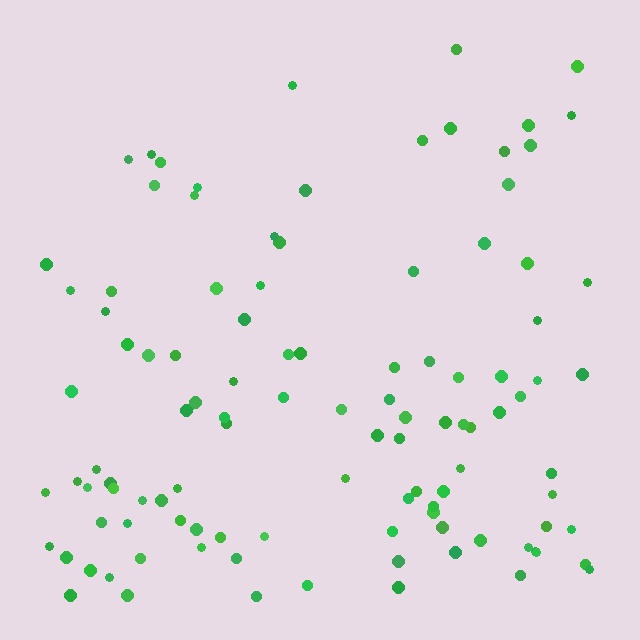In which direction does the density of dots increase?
From top to bottom, with the bottom side densest.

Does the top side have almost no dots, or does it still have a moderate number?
Still a moderate number, just noticeably fewer than the bottom.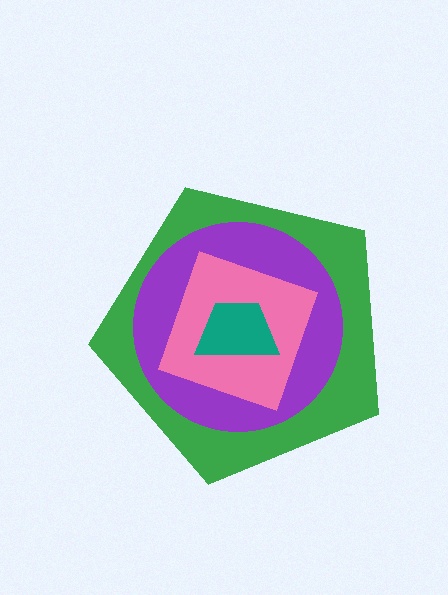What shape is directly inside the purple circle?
The pink square.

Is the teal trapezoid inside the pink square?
Yes.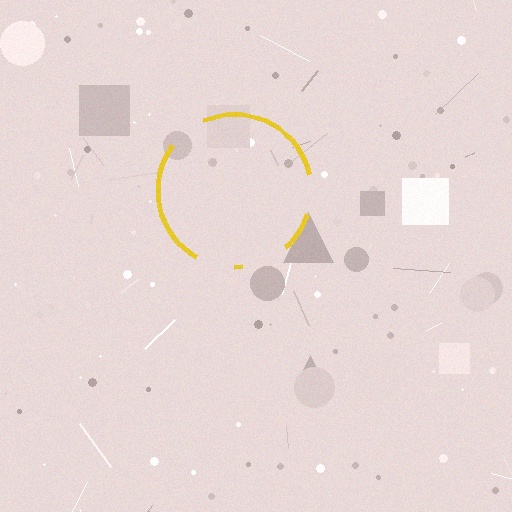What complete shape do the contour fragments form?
The contour fragments form a circle.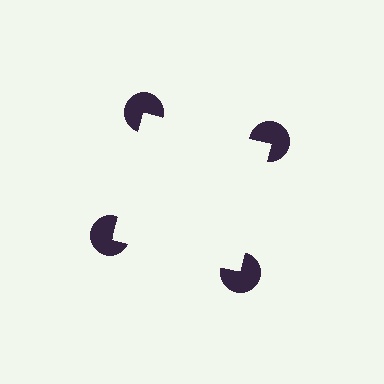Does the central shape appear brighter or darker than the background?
It typically appears slightly brighter than the background, even though no actual brightness change is drawn.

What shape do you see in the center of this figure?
An illusory square — its edges are inferred from the aligned wedge cuts in the pac-man discs, not physically drawn.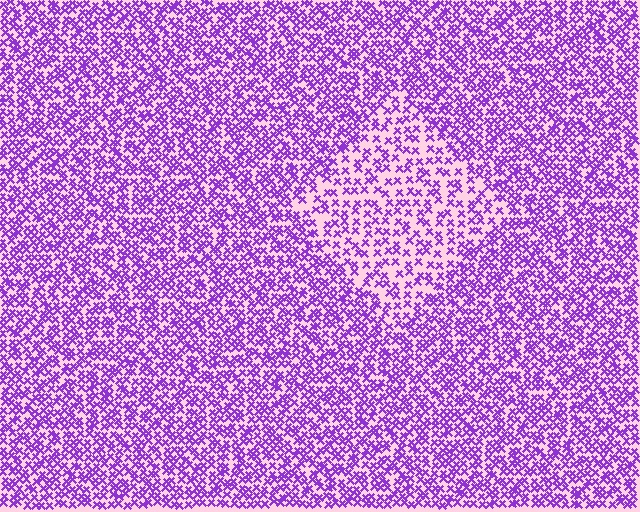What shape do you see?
I see a diamond.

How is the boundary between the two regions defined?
The boundary is defined by a change in element density (approximately 1.8x ratio). All elements are the same color, size, and shape.